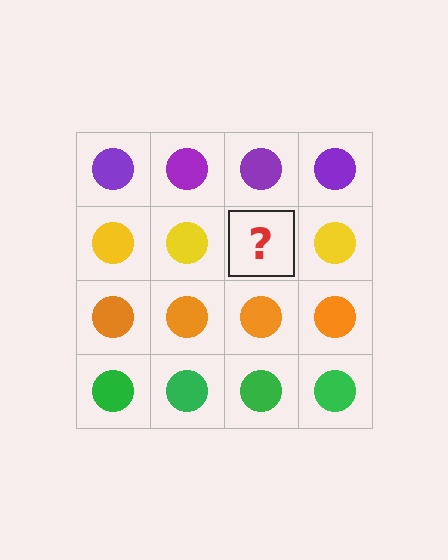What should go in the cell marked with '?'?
The missing cell should contain a yellow circle.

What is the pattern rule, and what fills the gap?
The rule is that each row has a consistent color. The gap should be filled with a yellow circle.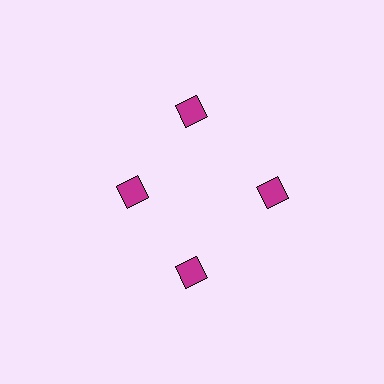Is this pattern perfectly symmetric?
No. The 4 magenta squares are arranged in a ring, but one element near the 9 o'clock position is pulled inward toward the center, breaking the 4-fold rotational symmetry.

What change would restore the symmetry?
The symmetry would be restored by moving it outward, back onto the ring so that all 4 squares sit at equal angles and equal distance from the center.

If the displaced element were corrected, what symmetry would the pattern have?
It would have 4-fold rotational symmetry — the pattern would map onto itself every 90 degrees.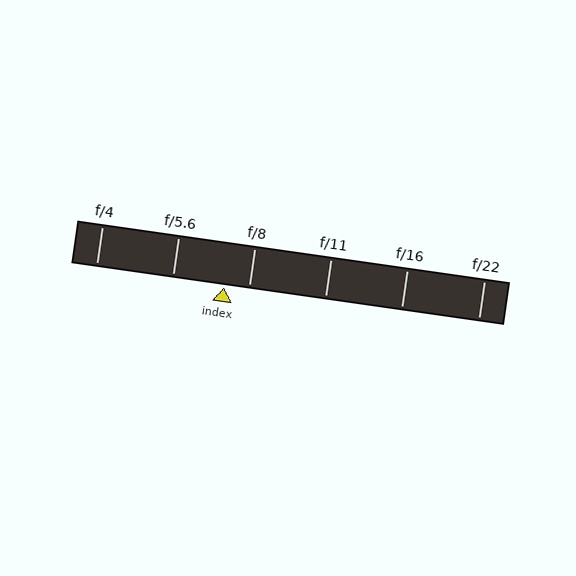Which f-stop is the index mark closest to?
The index mark is closest to f/8.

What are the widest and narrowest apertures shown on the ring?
The widest aperture shown is f/4 and the narrowest is f/22.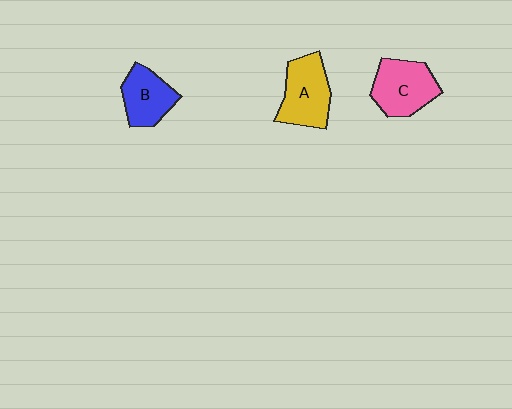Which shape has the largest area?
Shape A (yellow).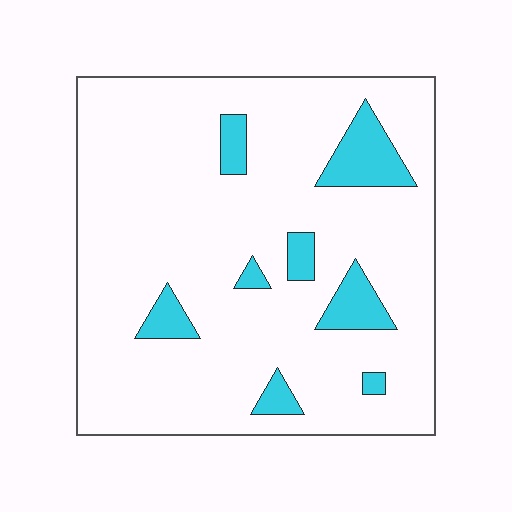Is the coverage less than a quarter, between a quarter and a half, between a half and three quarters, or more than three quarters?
Less than a quarter.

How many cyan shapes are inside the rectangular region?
8.